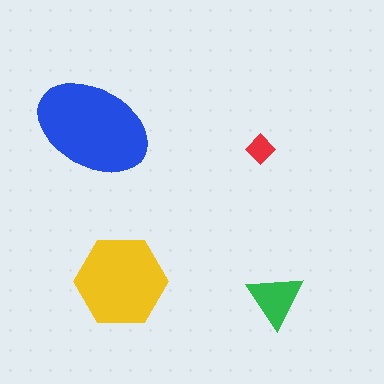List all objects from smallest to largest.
The red diamond, the green triangle, the yellow hexagon, the blue ellipse.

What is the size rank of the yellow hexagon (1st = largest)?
2nd.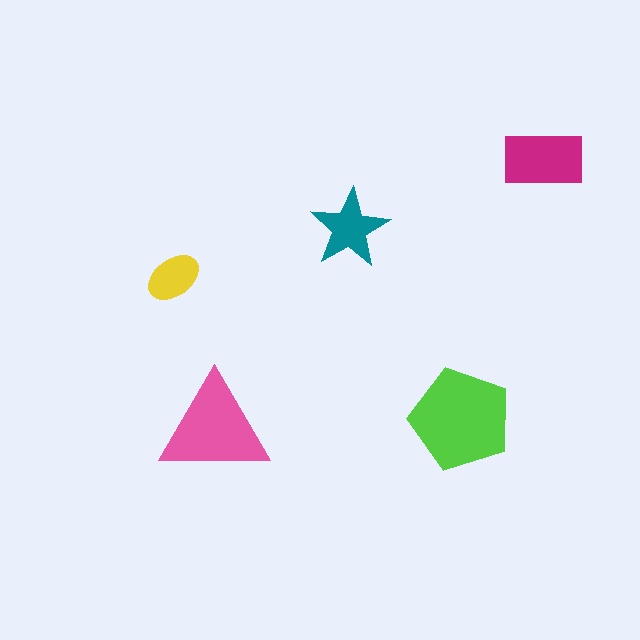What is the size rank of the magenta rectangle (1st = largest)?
3rd.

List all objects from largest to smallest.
The lime pentagon, the pink triangle, the magenta rectangle, the teal star, the yellow ellipse.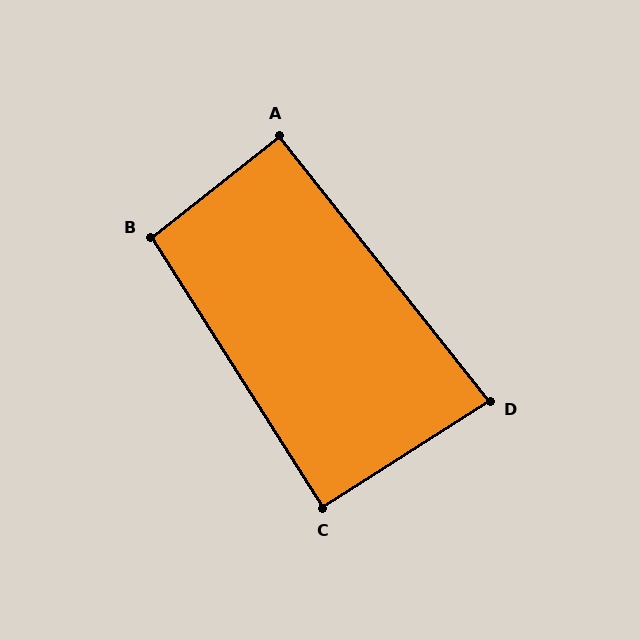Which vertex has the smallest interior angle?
D, at approximately 84 degrees.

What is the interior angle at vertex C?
Approximately 90 degrees (approximately right).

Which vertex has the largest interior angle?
B, at approximately 96 degrees.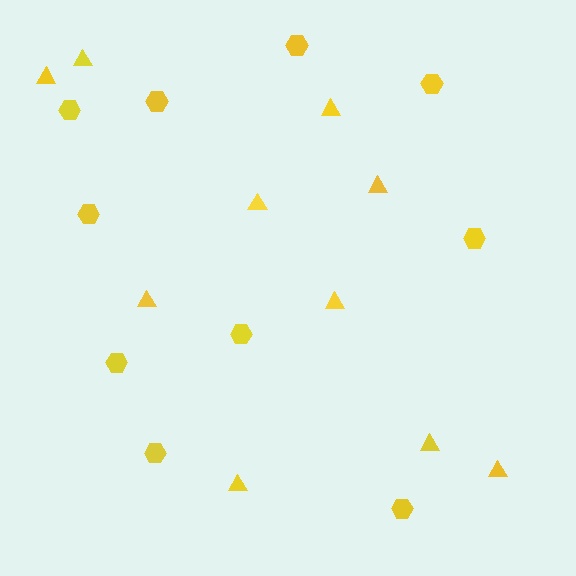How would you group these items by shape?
There are 2 groups: one group of hexagons (10) and one group of triangles (10).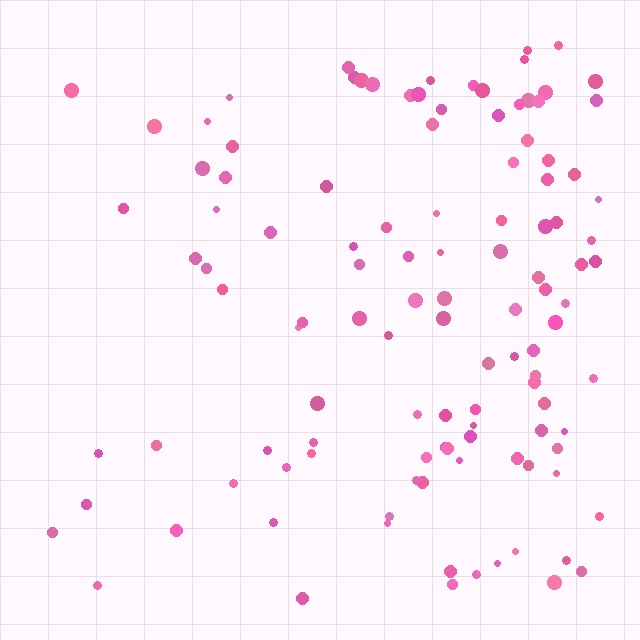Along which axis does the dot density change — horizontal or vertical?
Horizontal.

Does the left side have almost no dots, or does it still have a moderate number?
Still a moderate number, just noticeably fewer than the right.